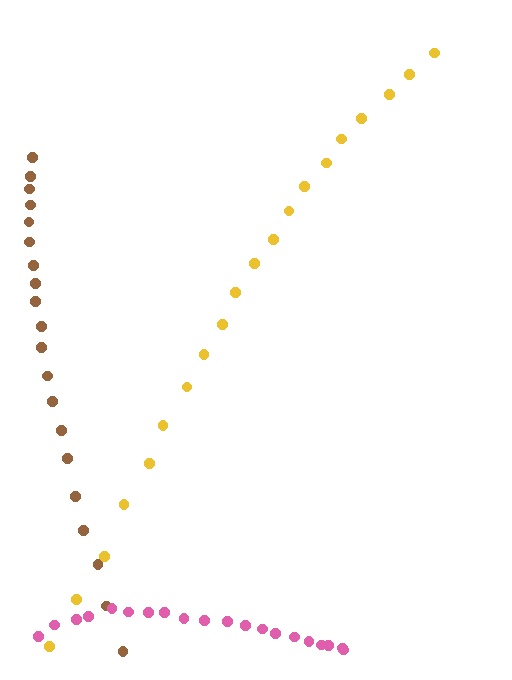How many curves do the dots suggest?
There are 3 distinct paths.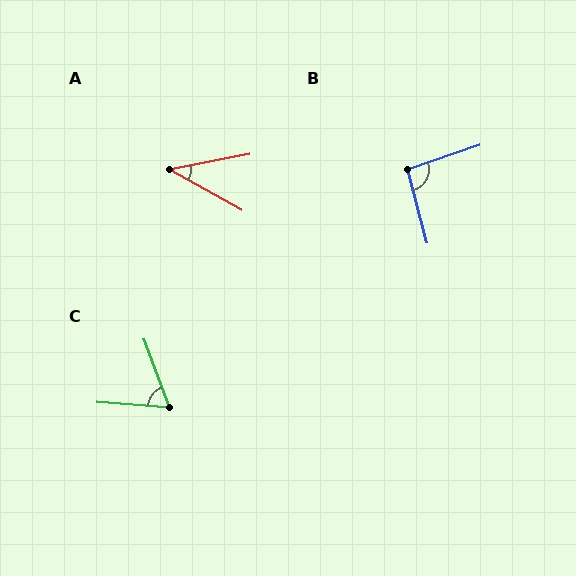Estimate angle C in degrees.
Approximately 65 degrees.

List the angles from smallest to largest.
A (40°), C (65°), B (93°).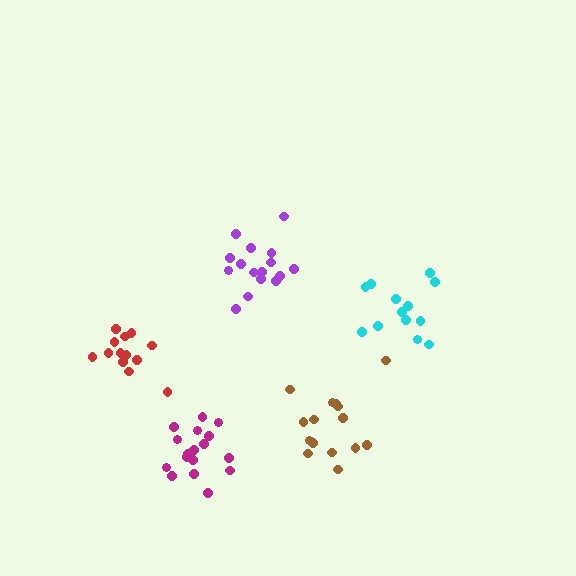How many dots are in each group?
Group 1: 16 dots, Group 2: 15 dots, Group 3: 13 dots, Group 4: 13 dots, Group 5: 17 dots (74 total).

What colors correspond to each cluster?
The clusters are colored: purple, brown, cyan, red, magenta.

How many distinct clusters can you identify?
There are 5 distinct clusters.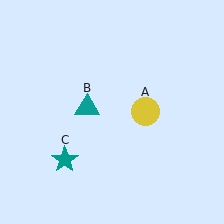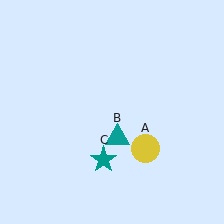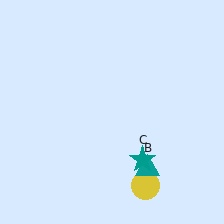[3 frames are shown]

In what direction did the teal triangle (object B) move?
The teal triangle (object B) moved down and to the right.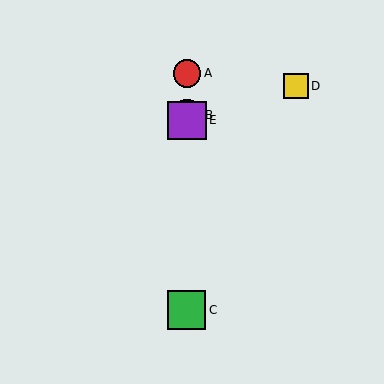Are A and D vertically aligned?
No, A is at x≈187 and D is at x≈296.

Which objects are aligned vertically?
Objects A, B, C, E are aligned vertically.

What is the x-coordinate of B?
Object B is at x≈187.